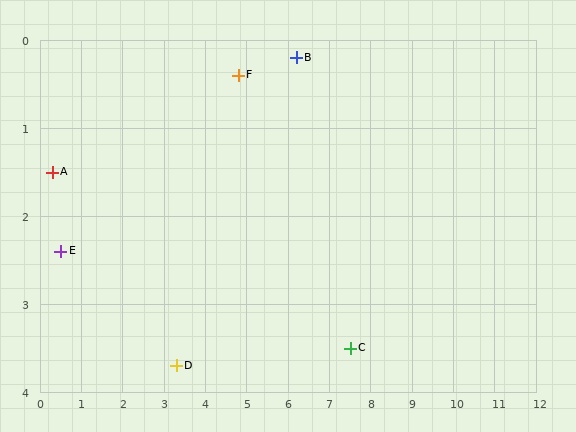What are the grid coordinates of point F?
Point F is at approximately (4.8, 0.4).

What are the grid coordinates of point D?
Point D is at approximately (3.3, 3.7).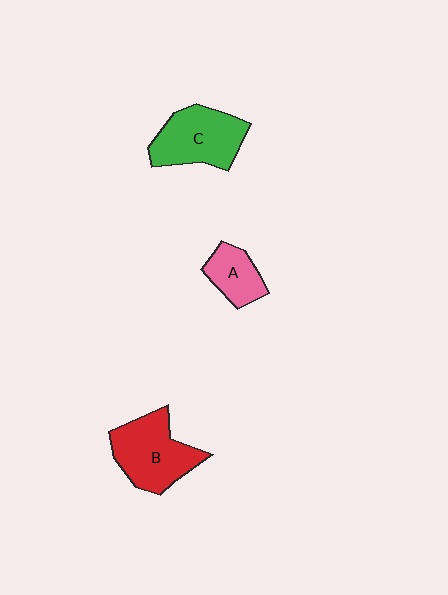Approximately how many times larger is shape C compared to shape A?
Approximately 1.8 times.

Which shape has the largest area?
Shape B (red).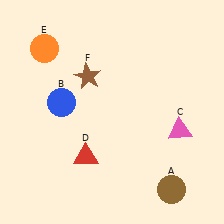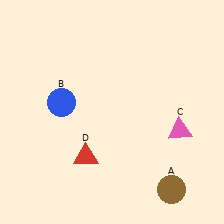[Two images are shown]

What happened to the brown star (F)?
The brown star (F) was removed in Image 2. It was in the top-left area of Image 1.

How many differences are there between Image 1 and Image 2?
There are 2 differences between the two images.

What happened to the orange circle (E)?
The orange circle (E) was removed in Image 2. It was in the top-left area of Image 1.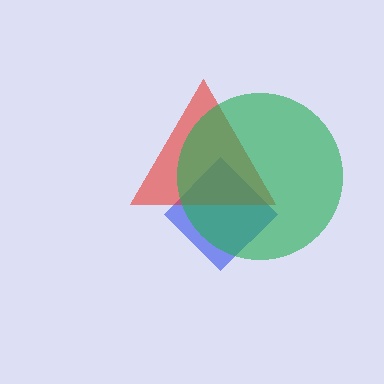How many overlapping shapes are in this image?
There are 3 overlapping shapes in the image.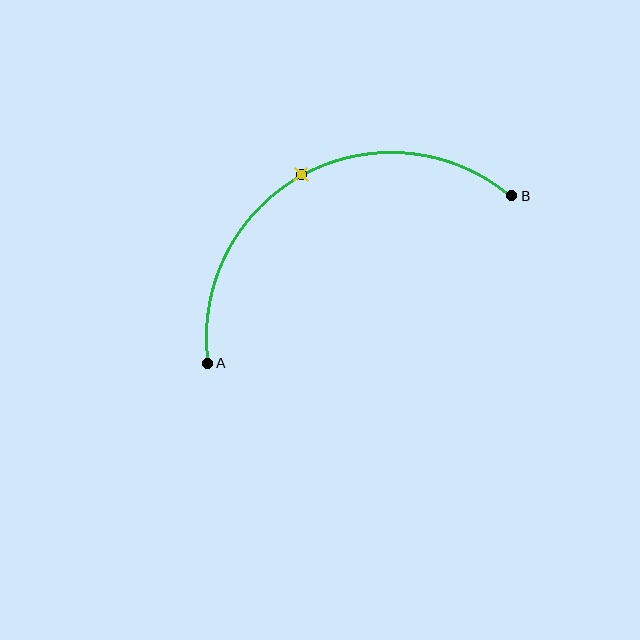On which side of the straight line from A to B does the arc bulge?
The arc bulges above the straight line connecting A and B.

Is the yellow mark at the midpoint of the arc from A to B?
Yes. The yellow mark lies on the arc at equal arc-length from both A and B — it is the arc midpoint.